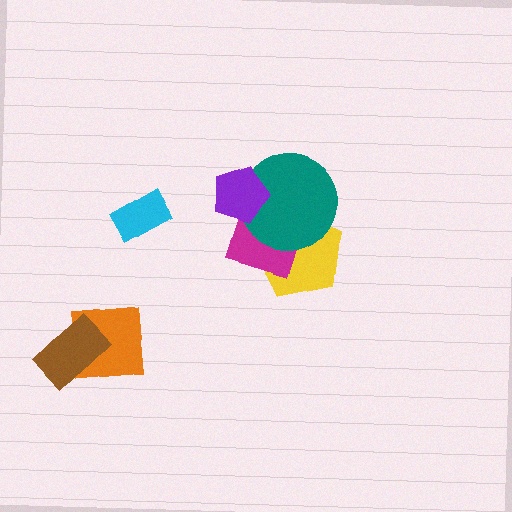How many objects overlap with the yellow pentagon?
2 objects overlap with the yellow pentagon.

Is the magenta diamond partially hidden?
Yes, it is partially covered by another shape.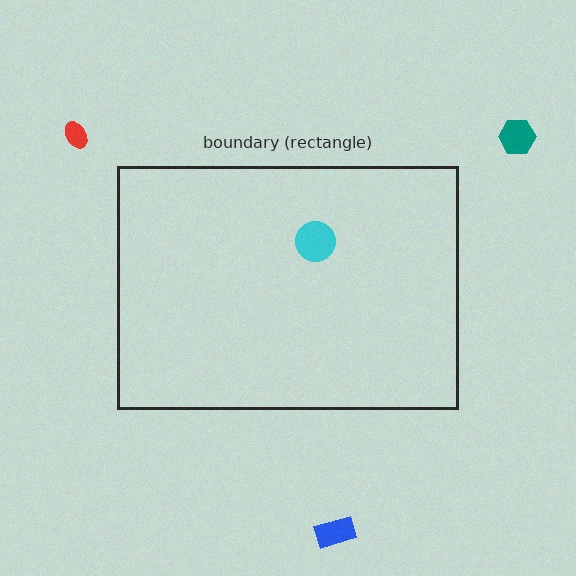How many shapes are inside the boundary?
1 inside, 3 outside.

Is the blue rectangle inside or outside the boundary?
Outside.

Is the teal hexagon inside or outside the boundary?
Outside.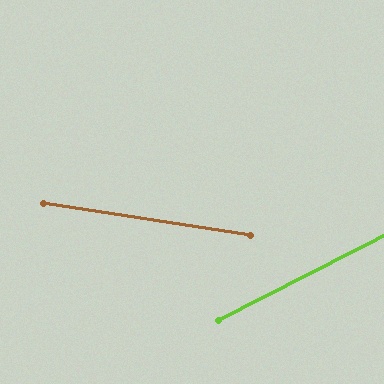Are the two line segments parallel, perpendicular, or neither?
Neither parallel nor perpendicular — they differ by about 36°.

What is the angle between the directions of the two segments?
Approximately 36 degrees.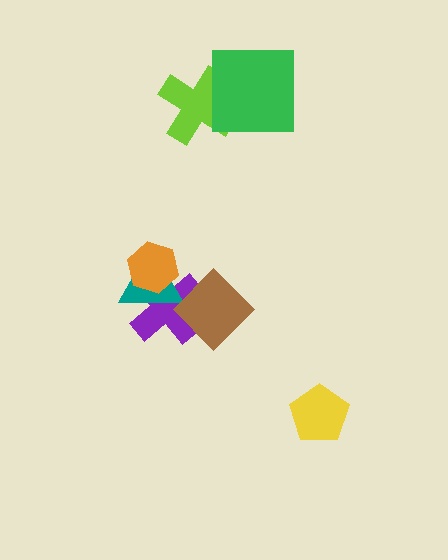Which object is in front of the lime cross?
The green square is in front of the lime cross.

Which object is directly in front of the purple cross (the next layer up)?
The teal triangle is directly in front of the purple cross.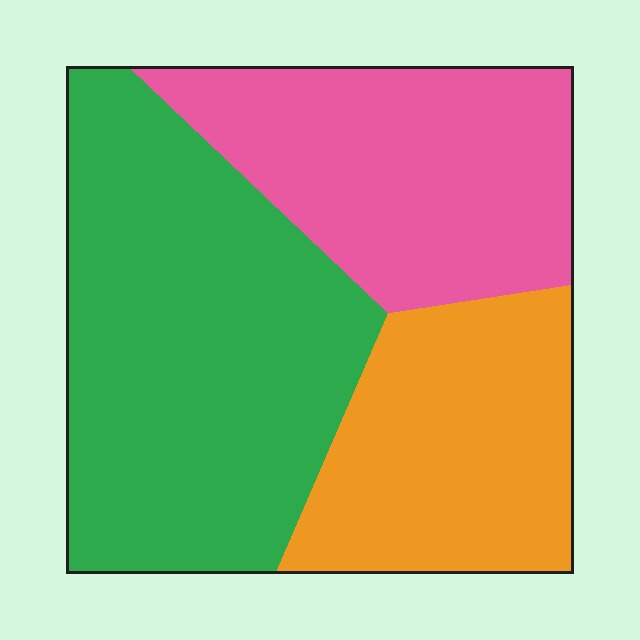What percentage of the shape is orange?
Orange takes up about one quarter (1/4) of the shape.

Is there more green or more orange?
Green.